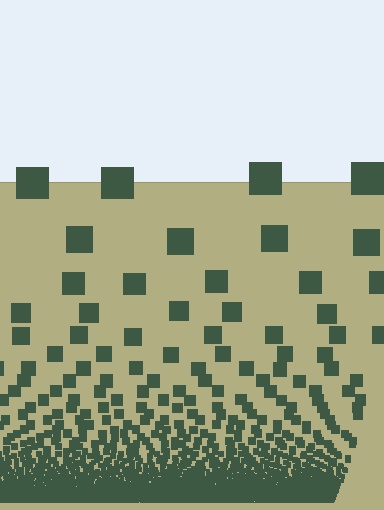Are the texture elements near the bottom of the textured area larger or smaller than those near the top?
Smaller. The gradient is inverted — elements near the bottom are smaller and denser.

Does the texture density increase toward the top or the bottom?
Density increases toward the bottom.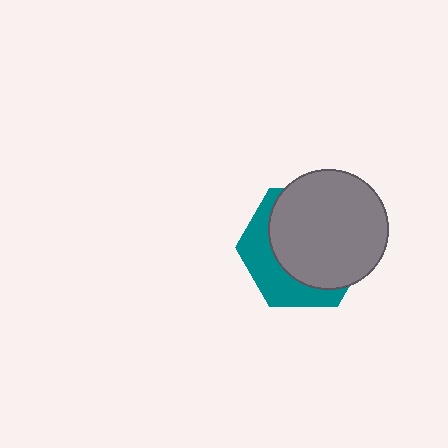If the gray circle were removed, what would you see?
You would see the complete teal hexagon.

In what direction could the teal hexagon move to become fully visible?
The teal hexagon could move toward the lower-left. That would shift it out from behind the gray circle entirely.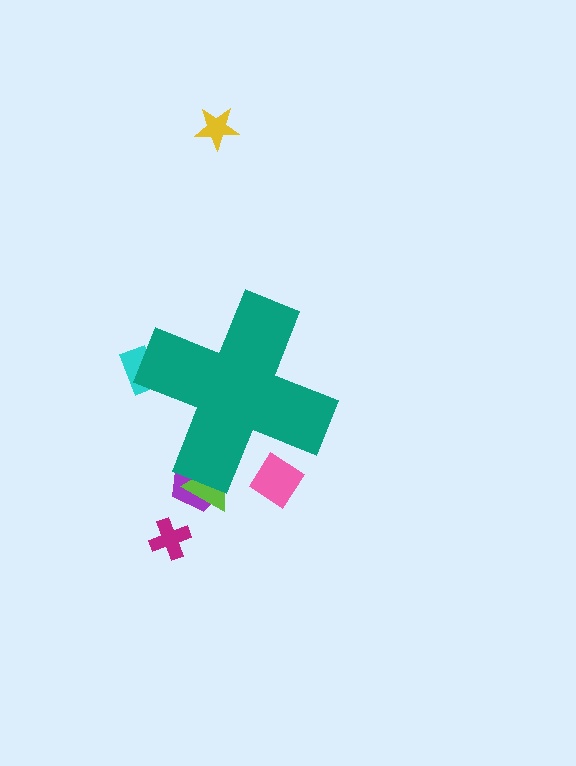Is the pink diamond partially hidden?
Yes, the pink diamond is partially hidden behind the teal cross.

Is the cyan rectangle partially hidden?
Yes, the cyan rectangle is partially hidden behind the teal cross.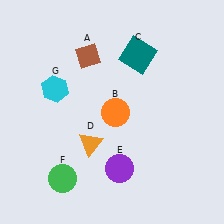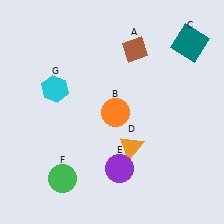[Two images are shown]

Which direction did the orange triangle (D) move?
The orange triangle (D) moved right.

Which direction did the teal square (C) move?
The teal square (C) moved right.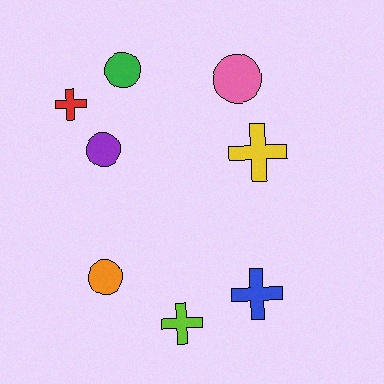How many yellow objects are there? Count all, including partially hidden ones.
There is 1 yellow object.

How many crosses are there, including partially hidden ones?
There are 4 crosses.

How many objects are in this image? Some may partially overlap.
There are 8 objects.